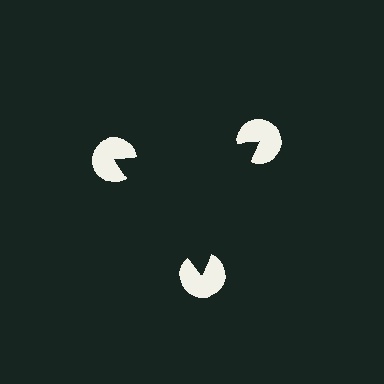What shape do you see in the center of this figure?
An illusory triangle — its edges are inferred from the aligned wedge cuts in the pac-man discs, not physically drawn.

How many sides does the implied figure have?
3 sides.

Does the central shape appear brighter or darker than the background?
It typically appears slightly darker than the background, even though no actual brightness change is drawn.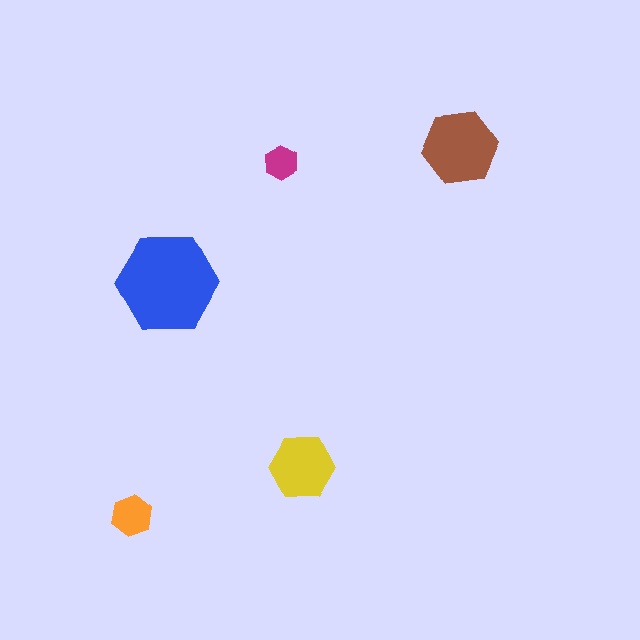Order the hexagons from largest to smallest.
the blue one, the brown one, the yellow one, the orange one, the magenta one.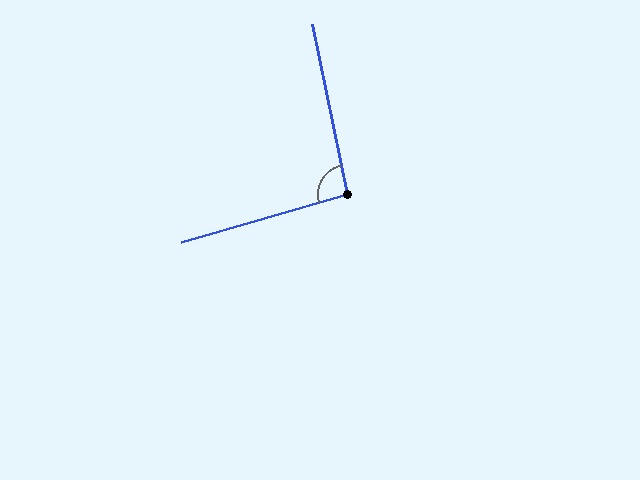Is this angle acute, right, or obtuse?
It is approximately a right angle.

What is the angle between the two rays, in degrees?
Approximately 94 degrees.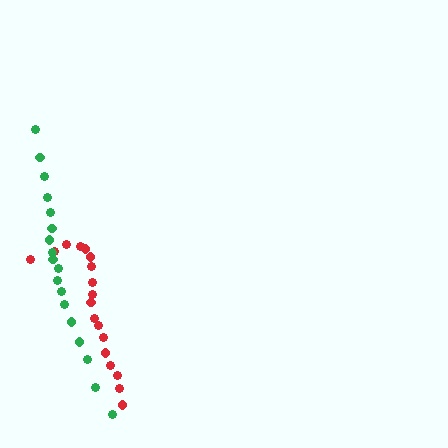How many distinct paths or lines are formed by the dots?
There are 2 distinct paths.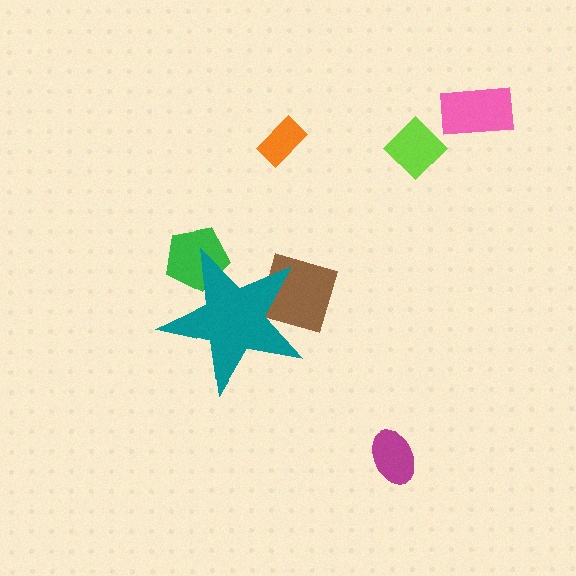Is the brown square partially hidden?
Yes, the brown square is partially hidden behind the teal star.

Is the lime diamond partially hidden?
No, the lime diamond is fully visible.